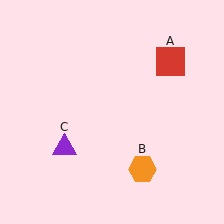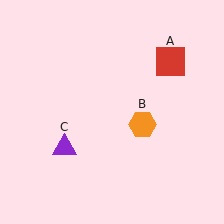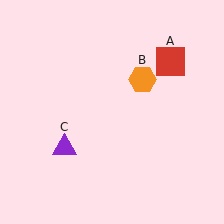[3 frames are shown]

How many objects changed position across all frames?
1 object changed position: orange hexagon (object B).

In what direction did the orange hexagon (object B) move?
The orange hexagon (object B) moved up.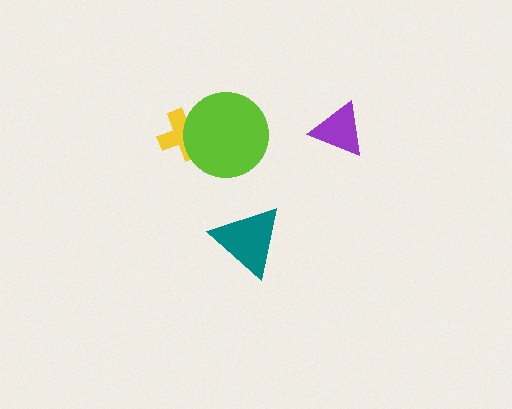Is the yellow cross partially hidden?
Yes, it is partially covered by another shape.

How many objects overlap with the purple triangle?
0 objects overlap with the purple triangle.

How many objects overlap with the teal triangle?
0 objects overlap with the teal triangle.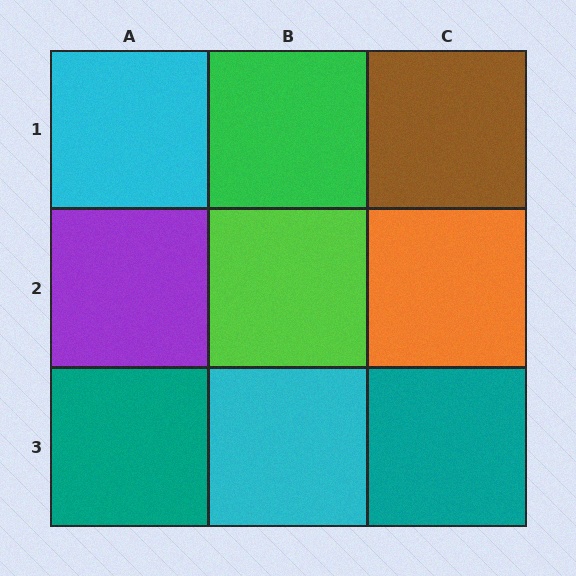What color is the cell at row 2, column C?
Orange.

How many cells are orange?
1 cell is orange.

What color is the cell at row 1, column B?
Green.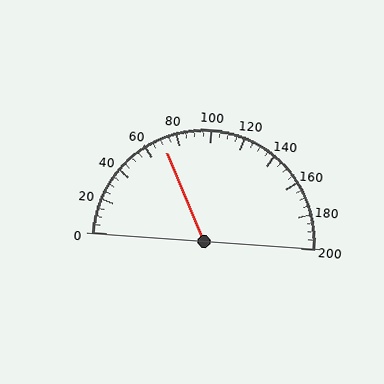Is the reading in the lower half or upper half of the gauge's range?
The reading is in the lower half of the range (0 to 200).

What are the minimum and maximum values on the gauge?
The gauge ranges from 0 to 200.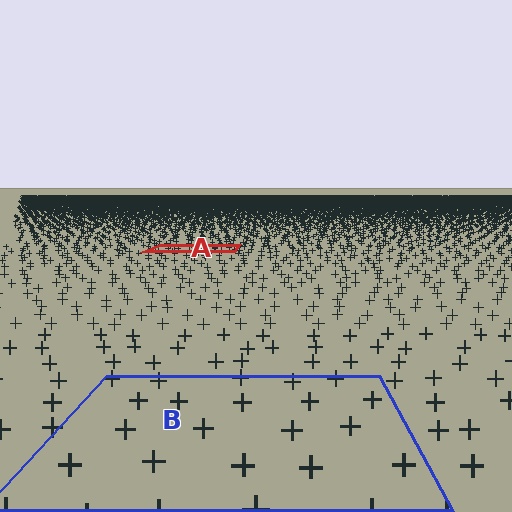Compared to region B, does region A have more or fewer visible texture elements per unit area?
Region A has more texture elements per unit area — they are packed more densely because it is farther away.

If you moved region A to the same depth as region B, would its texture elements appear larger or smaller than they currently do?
They would appear larger. At a closer depth, the same texture elements are projected at a bigger on-screen size.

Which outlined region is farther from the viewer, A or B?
Region A is farther from the viewer — the texture elements inside it appear smaller and more densely packed.